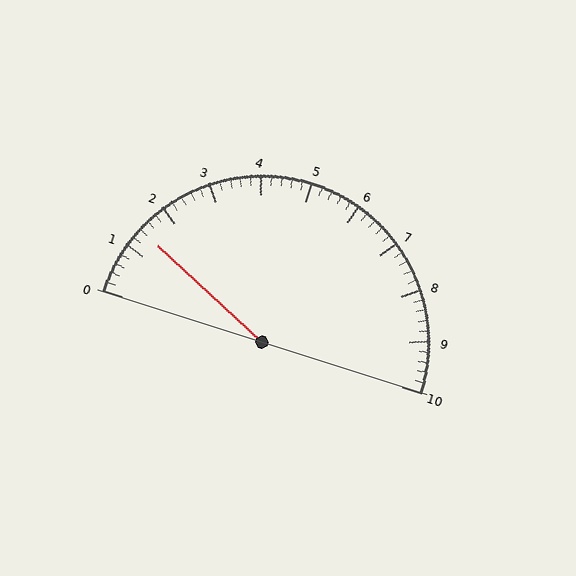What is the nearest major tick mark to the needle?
The nearest major tick mark is 1.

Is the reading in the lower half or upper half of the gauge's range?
The reading is in the lower half of the range (0 to 10).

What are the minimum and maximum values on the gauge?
The gauge ranges from 0 to 10.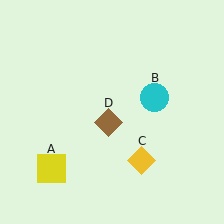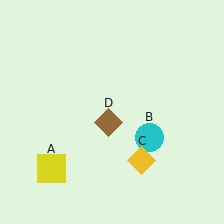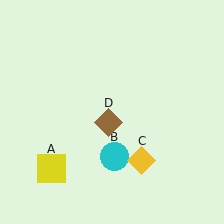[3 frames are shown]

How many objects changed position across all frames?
1 object changed position: cyan circle (object B).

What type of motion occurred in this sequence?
The cyan circle (object B) rotated clockwise around the center of the scene.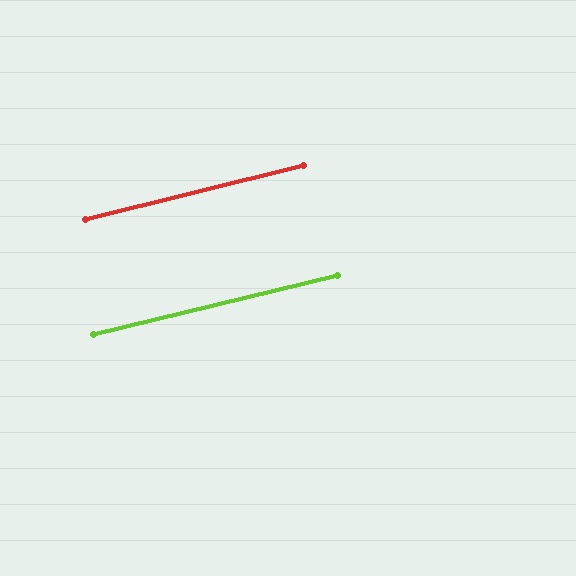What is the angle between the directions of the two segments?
Approximately 0 degrees.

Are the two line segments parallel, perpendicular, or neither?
Parallel — their directions differ by only 0.3°.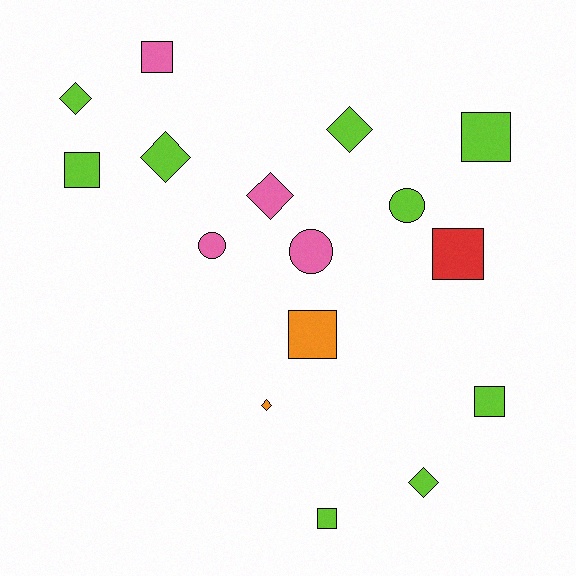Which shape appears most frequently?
Square, with 7 objects.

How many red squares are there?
There is 1 red square.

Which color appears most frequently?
Lime, with 9 objects.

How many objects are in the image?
There are 16 objects.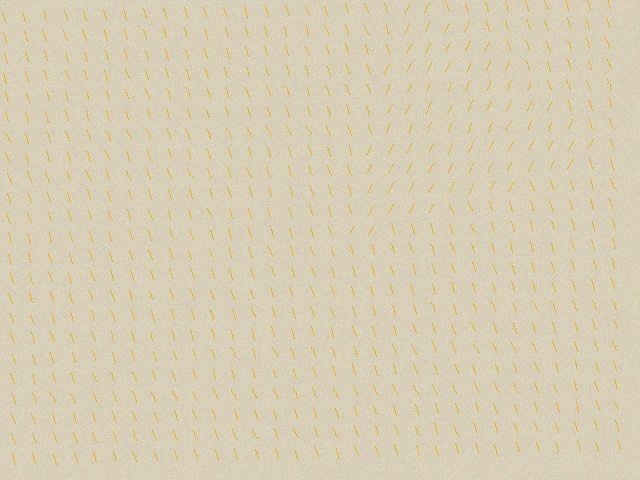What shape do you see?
I see a triangle.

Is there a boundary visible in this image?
Yes, there is a texture boundary formed by a change in line orientation.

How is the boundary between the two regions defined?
The boundary is defined purely by a change in line orientation (approximately 45 degrees difference). All lines are the same color and thickness.